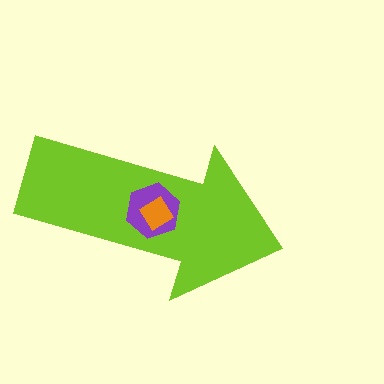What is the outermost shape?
The lime arrow.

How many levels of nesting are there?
3.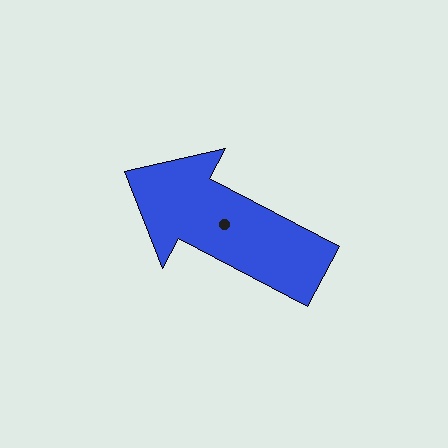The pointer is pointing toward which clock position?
Roughly 10 o'clock.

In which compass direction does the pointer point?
Northwest.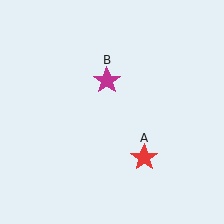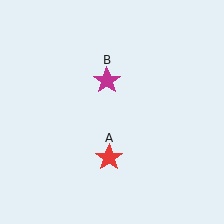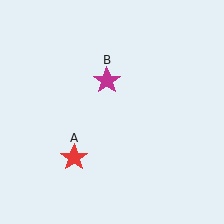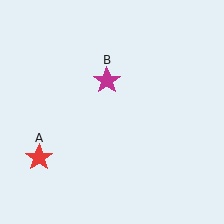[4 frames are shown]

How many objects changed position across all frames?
1 object changed position: red star (object A).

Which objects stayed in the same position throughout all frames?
Magenta star (object B) remained stationary.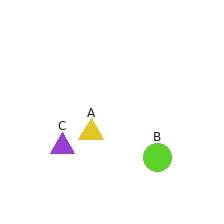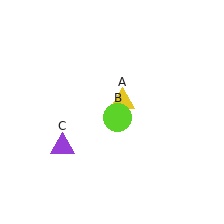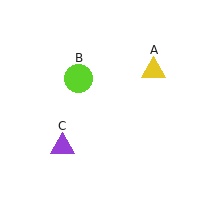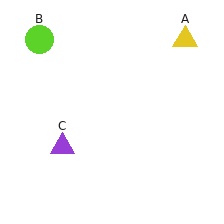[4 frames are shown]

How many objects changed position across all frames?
2 objects changed position: yellow triangle (object A), lime circle (object B).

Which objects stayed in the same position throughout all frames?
Purple triangle (object C) remained stationary.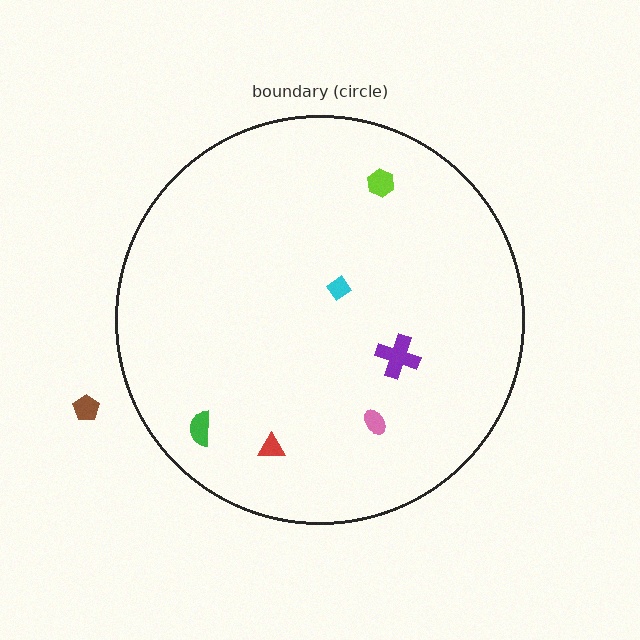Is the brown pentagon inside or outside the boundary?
Outside.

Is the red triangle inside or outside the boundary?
Inside.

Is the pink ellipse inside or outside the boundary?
Inside.